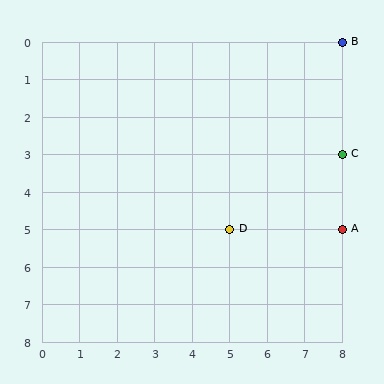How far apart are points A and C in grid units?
Points A and C are 2 rows apart.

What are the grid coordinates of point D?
Point D is at grid coordinates (5, 5).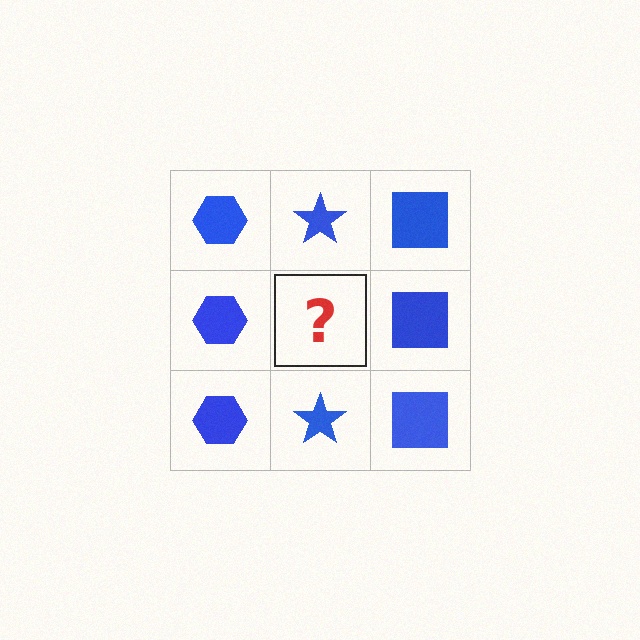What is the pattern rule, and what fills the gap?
The rule is that each column has a consistent shape. The gap should be filled with a blue star.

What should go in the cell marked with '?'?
The missing cell should contain a blue star.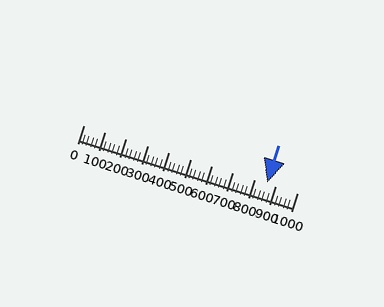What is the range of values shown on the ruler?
The ruler shows values from 0 to 1000.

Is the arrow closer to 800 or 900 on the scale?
The arrow is closer to 900.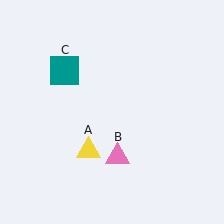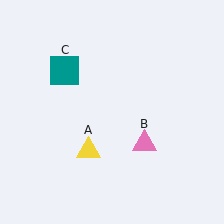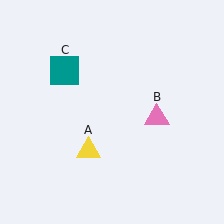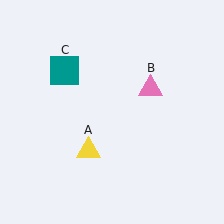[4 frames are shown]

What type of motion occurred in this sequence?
The pink triangle (object B) rotated counterclockwise around the center of the scene.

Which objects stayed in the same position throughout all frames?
Yellow triangle (object A) and teal square (object C) remained stationary.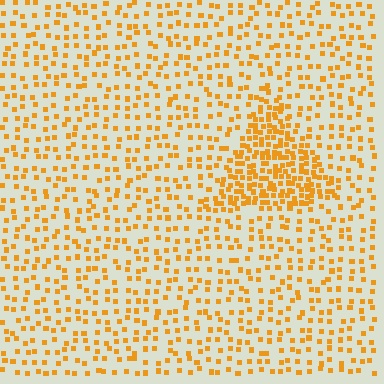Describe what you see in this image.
The image contains small orange elements arranged at two different densities. A triangle-shaped region is visible where the elements are more densely packed than the surrounding area.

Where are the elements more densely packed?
The elements are more densely packed inside the triangle boundary.